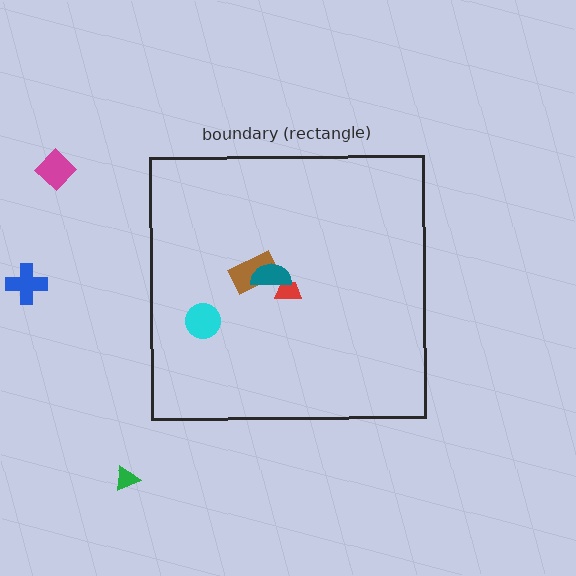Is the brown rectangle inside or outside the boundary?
Inside.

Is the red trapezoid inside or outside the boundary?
Inside.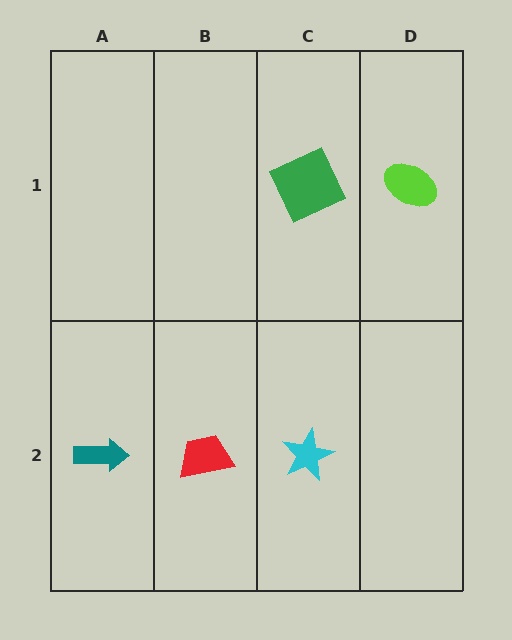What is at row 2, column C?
A cyan star.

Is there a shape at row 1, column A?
No, that cell is empty.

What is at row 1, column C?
A green square.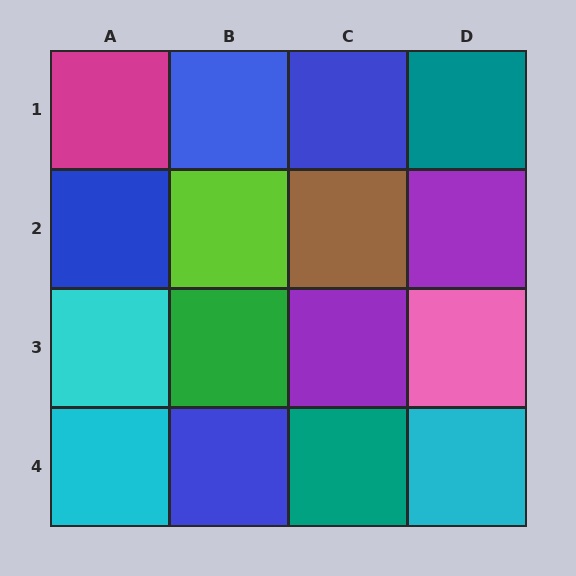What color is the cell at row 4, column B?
Blue.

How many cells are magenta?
1 cell is magenta.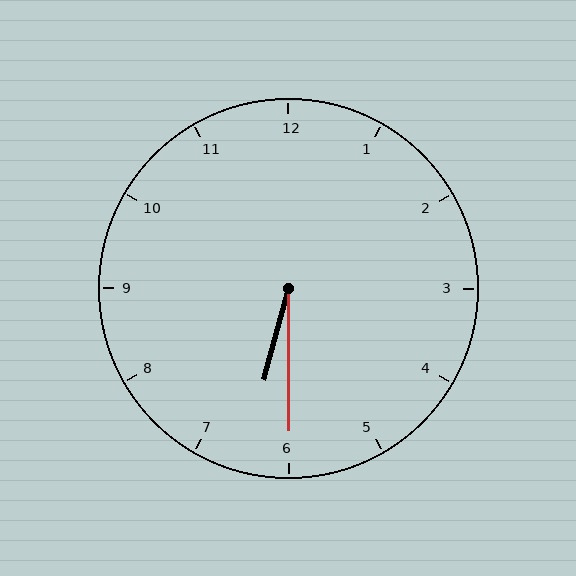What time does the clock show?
6:30.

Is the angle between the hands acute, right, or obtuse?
It is acute.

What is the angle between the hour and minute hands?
Approximately 15 degrees.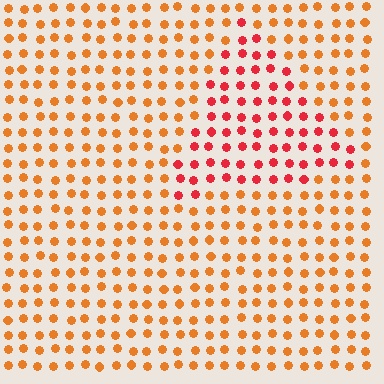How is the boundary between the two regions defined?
The boundary is defined purely by a slight shift in hue (about 33 degrees). Spacing, size, and orientation are identical on both sides.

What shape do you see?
I see a triangle.